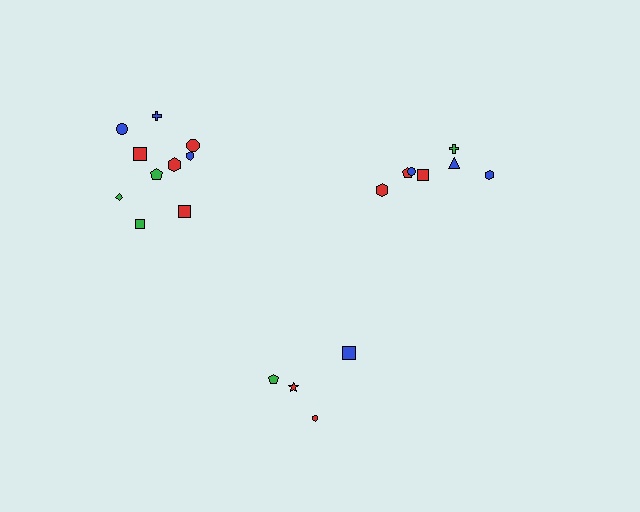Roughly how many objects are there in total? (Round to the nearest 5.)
Roughly 20 objects in total.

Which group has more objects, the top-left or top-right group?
The top-left group.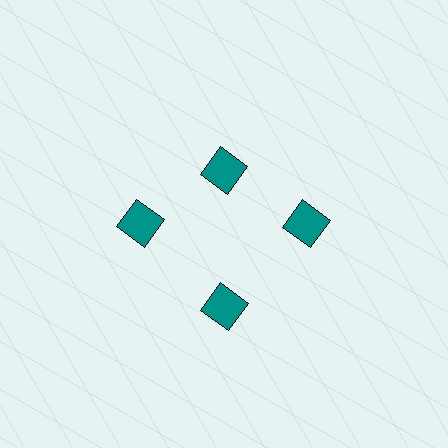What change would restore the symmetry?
The symmetry would be restored by moving it outward, back onto the ring so that all 4 diamonds sit at equal angles and equal distance from the center.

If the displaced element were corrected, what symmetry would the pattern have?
It would have 4-fold rotational symmetry — the pattern would map onto itself every 90 degrees.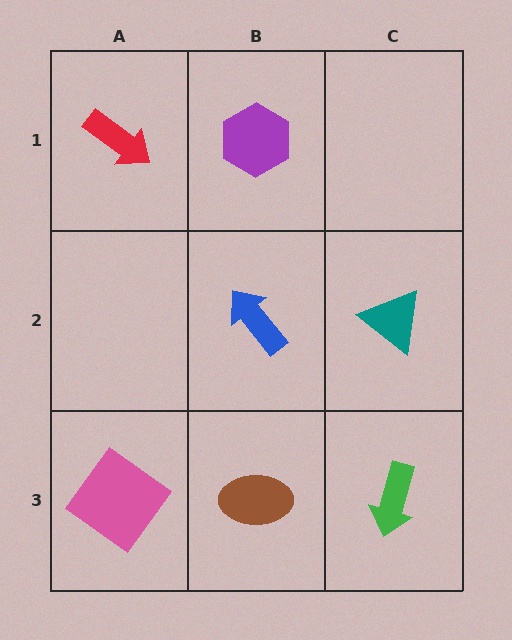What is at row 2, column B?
A blue arrow.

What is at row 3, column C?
A green arrow.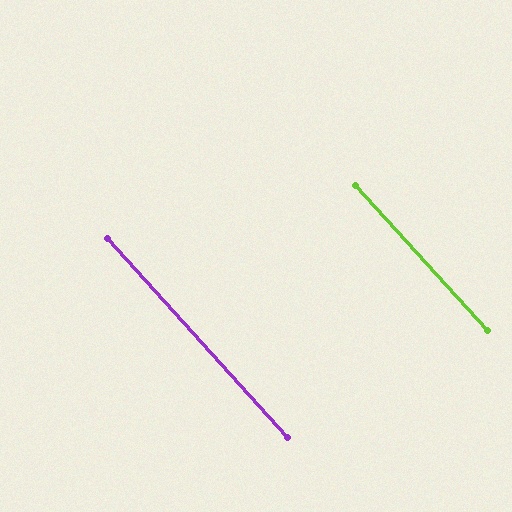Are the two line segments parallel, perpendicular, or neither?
Parallel — their directions differ by only 0.0°.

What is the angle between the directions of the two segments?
Approximately 0 degrees.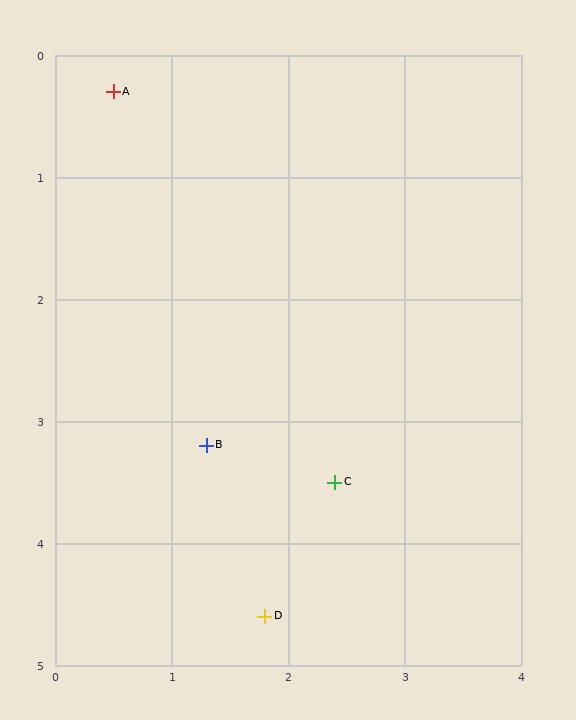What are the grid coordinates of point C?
Point C is at approximately (2.4, 3.5).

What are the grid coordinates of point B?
Point B is at approximately (1.3, 3.2).